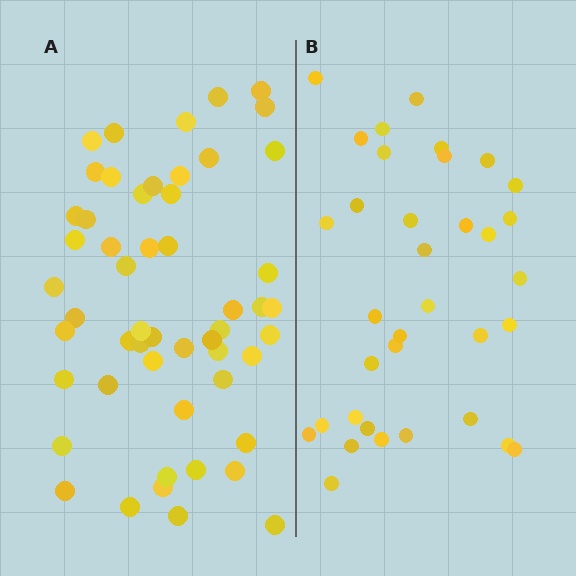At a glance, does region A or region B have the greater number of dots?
Region A (the left region) has more dots.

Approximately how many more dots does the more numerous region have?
Region A has approximately 20 more dots than region B.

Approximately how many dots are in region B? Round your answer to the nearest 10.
About 40 dots. (The exact count is 35, which rounds to 40.)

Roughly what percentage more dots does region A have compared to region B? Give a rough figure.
About 50% more.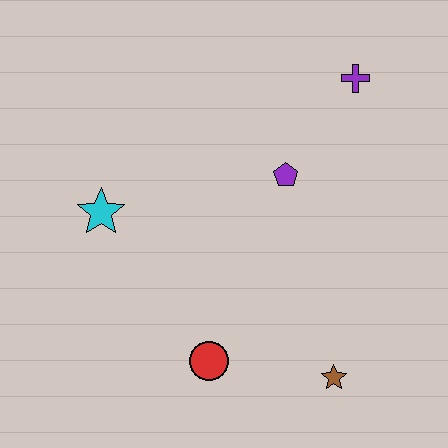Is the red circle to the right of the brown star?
No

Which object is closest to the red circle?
The brown star is closest to the red circle.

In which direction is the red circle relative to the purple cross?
The red circle is below the purple cross.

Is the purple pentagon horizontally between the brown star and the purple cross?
No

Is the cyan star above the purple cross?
No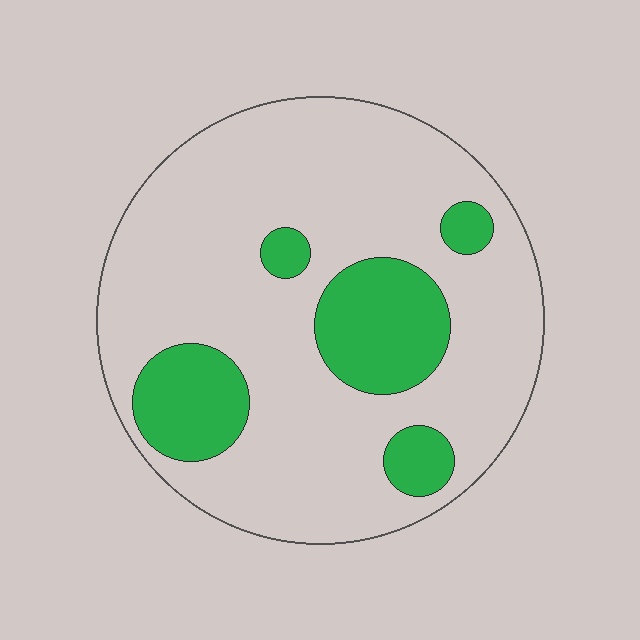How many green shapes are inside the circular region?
5.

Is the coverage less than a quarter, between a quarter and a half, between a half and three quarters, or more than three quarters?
Less than a quarter.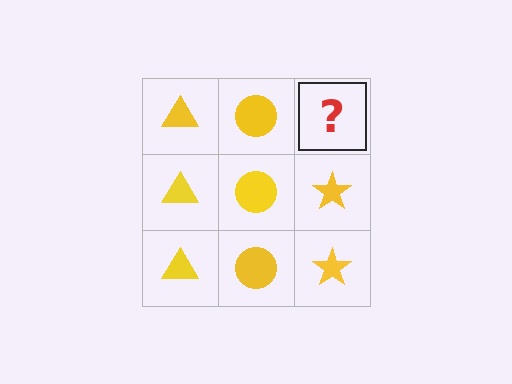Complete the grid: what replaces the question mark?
The question mark should be replaced with a yellow star.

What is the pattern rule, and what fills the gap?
The rule is that each column has a consistent shape. The gap should be filled with a yellow star.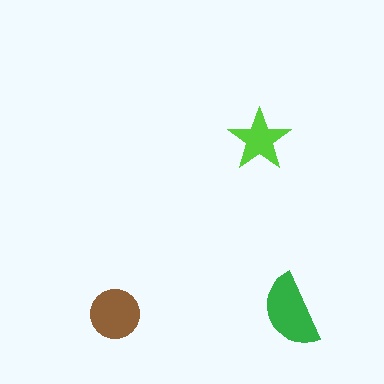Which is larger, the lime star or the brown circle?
The brown circle.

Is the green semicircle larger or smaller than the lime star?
Larger.